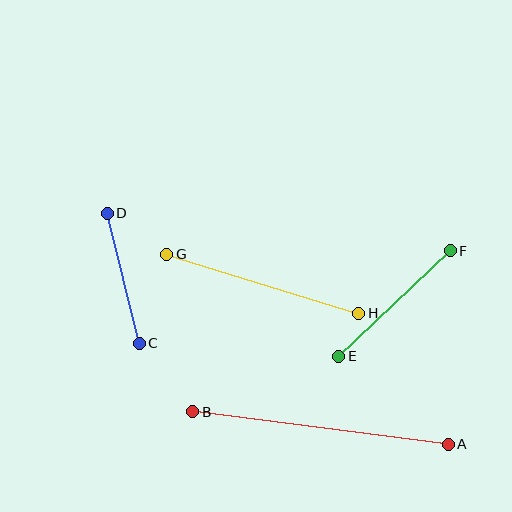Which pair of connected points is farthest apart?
Points A and B are farthest apart.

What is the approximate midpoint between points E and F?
The midpoint is at approximately (394, 303) pixels.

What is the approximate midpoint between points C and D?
The midpoint is at approximately (123, 278) pixels.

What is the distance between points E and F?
The distance is approximately 153 pixels.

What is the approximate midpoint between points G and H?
The midpoint is at approximately (263, 284) pixels.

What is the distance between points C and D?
The distance is approximately 134 pixels.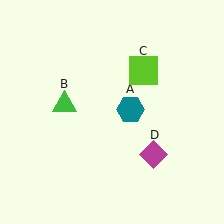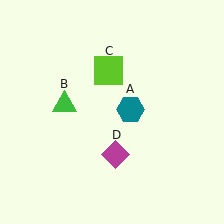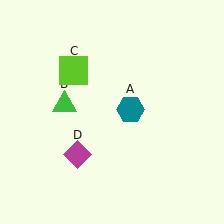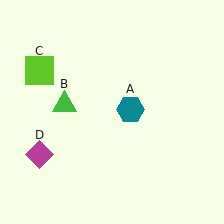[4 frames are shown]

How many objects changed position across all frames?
2 objects changed position: lime square (object C), magenta diamond (object D).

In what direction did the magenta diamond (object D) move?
The magenta diamond (object D) moved left.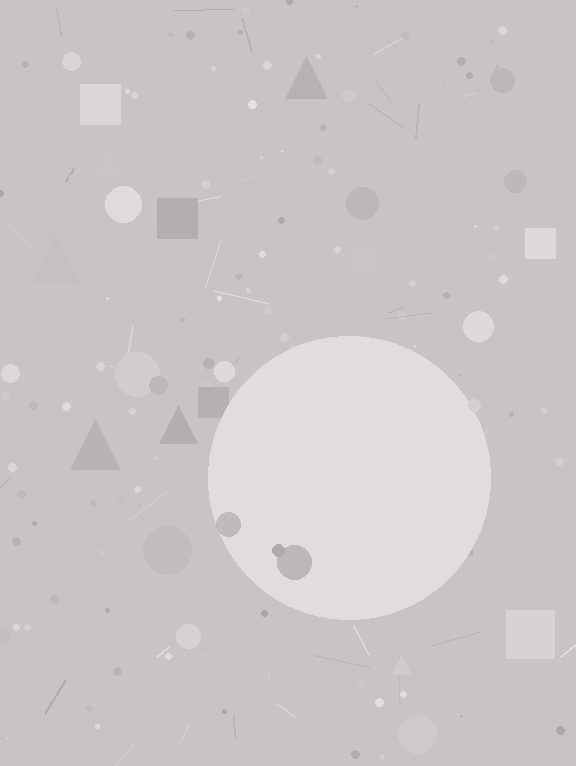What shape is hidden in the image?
A circle is hidden in the image.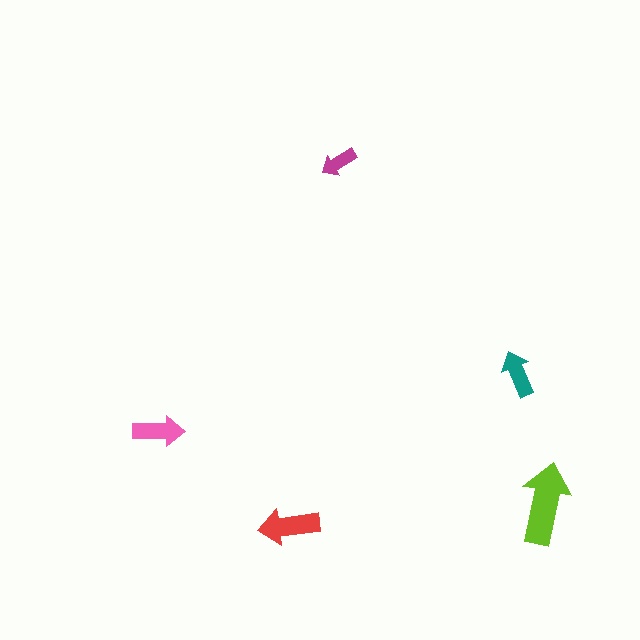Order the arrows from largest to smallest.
the lime one, the red one, the pink one, the teal one, the magenta one.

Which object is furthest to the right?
The lime arrow is rightmost.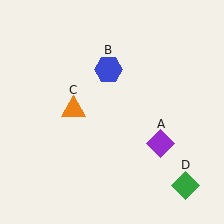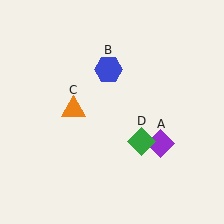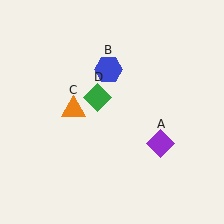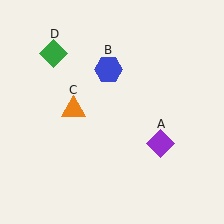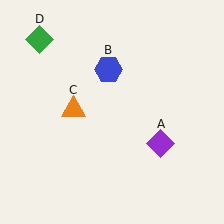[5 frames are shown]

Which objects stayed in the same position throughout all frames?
Purple diamond (object A) and blue hexagon (object B) and orange triangle (object C) remained stationary.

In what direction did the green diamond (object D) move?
The green diamond (object D) moved up and to the left.